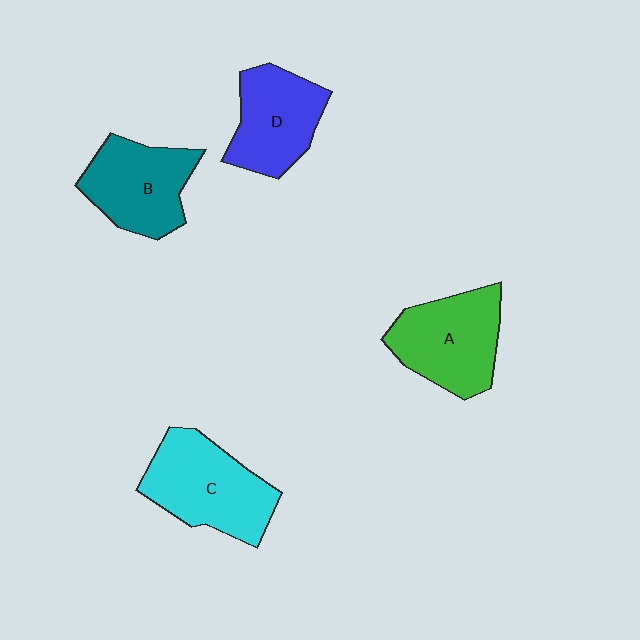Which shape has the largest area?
Shape C (cyan).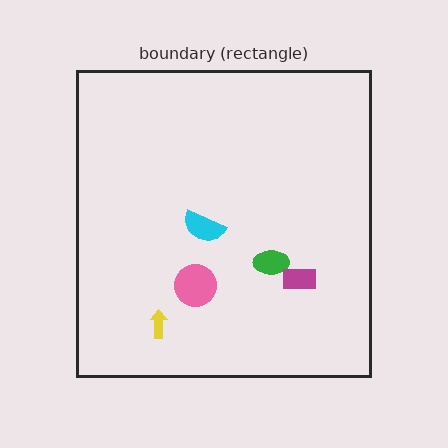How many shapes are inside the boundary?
5 inside, 0 outside.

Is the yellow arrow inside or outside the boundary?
Inside.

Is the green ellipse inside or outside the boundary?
Inside.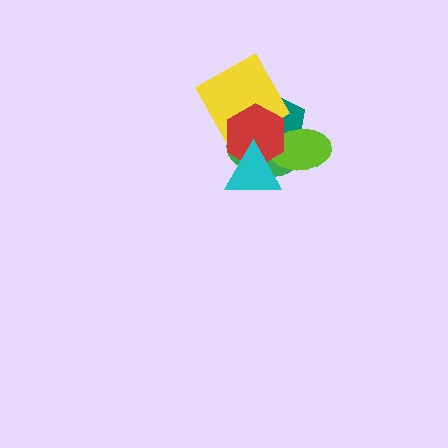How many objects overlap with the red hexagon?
5 objects overlap with the red hexagon.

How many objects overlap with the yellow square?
3 objects overlap with the yellow square.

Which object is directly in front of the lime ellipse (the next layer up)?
The red hexagon is directly in front of the lime ellipse.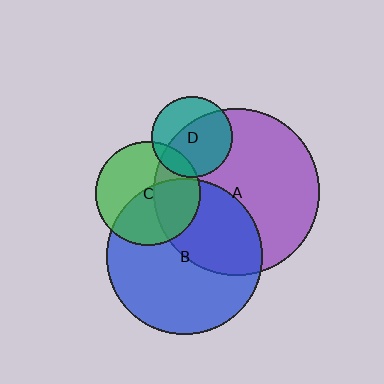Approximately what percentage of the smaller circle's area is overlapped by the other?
Approximately 50%.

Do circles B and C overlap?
Yes.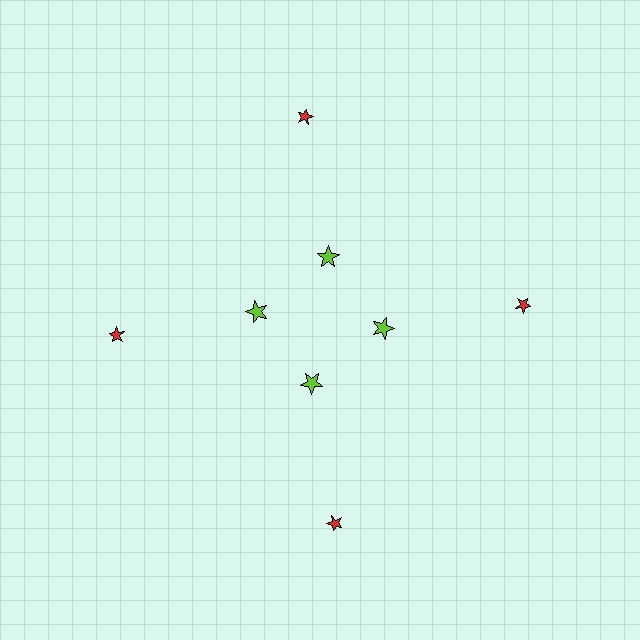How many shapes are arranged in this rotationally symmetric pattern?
There are 8 shapes, arranged in 4 groups of 2.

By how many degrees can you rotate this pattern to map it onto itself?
The pattern maps onto itself every 90 degrees of rotation.